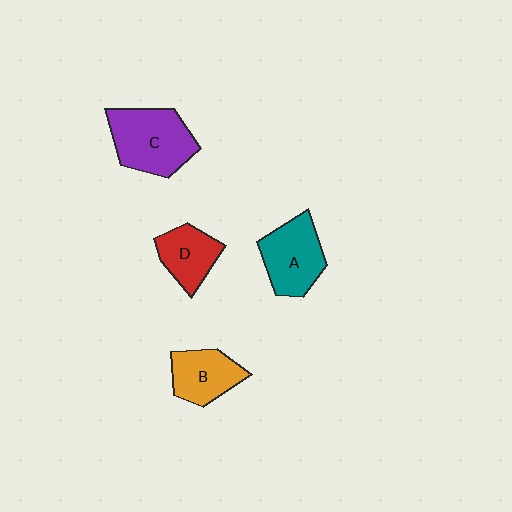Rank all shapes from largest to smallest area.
From largest to smallest: C (purple), A (teal), B (orange), D (red).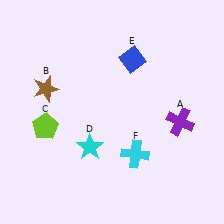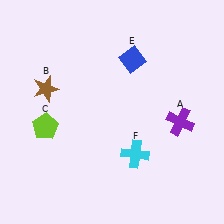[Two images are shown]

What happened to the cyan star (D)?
The cyan star (D) was removed in Image 2. It was in the bottom-left area of Image 1.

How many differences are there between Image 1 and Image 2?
There is 1 difference between the two images.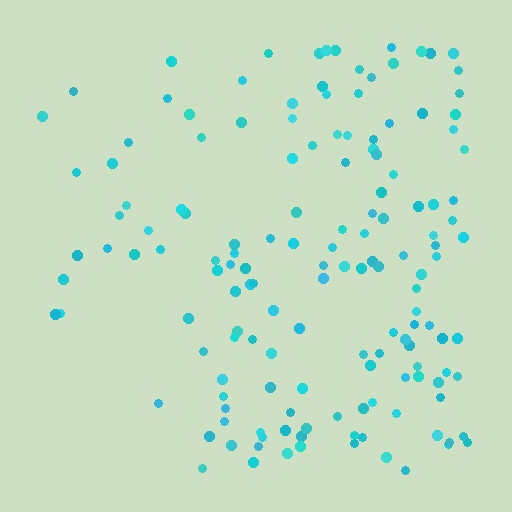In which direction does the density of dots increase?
From left to right, with the right side densest.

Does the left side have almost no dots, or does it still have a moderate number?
Still a moderate number, just noticeably fewer than the right.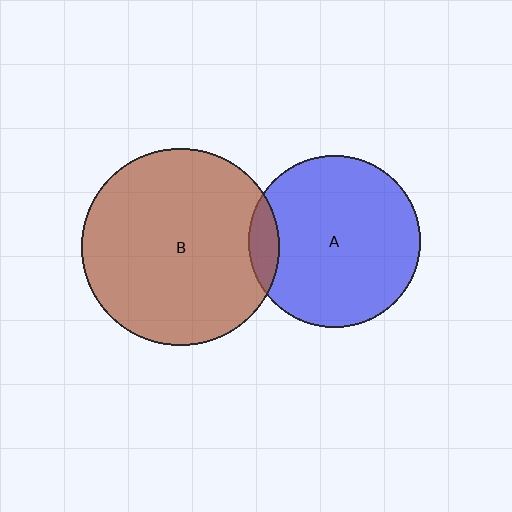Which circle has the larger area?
Circle B (brown).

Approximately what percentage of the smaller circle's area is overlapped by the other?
Approximately 10%.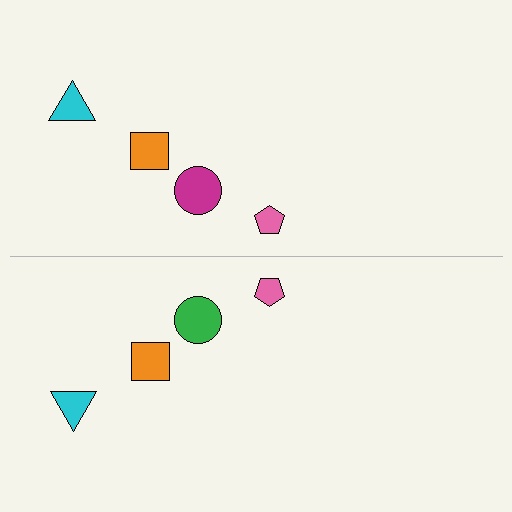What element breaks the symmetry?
The green circle on the bottom side breaks the symmetry — its mirror counterpart is magenta.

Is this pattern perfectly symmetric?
No, the pattern is not perfectly symmetric. The green circle on the bottom side breaks the symmetry — its mirror counterpart is magenta.